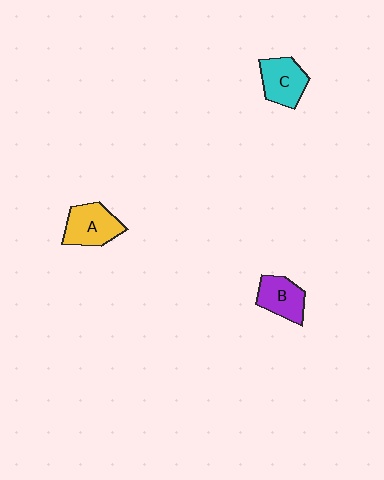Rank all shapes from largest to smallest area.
From largest to smallest: A (yellow), C (cyan), B (purple).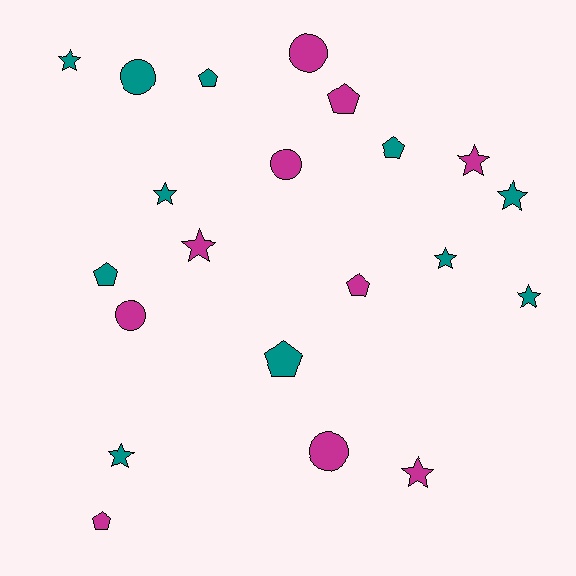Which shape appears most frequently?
Star, with 9 objects.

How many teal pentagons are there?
There are 4 teal pentagons.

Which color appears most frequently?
Teal, with 11 objects.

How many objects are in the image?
There are 21 objects.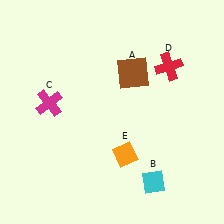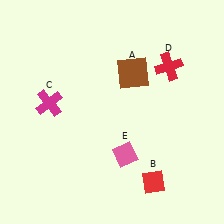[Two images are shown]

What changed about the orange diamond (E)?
In Image 1, E is orange. In Image 2, it changed to pink.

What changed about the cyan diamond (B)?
In Image 1, B is cyan. In Image 2, it changed to red.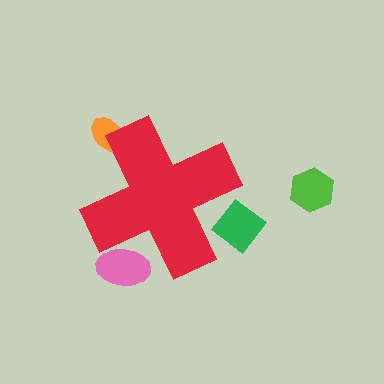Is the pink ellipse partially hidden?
Yes, the pink ellipse is partially hidden behind the red cross.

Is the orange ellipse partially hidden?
Yes, the orange ellipse is partially hidden behind the red cross.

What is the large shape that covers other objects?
A red cross.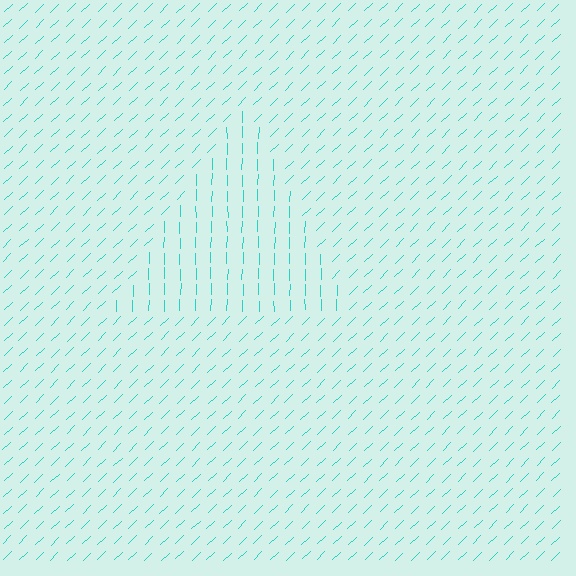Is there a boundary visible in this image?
Yes, there is a texture boundary formed by a change in line orientation.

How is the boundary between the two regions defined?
The boundary is defined purely by a change in line orientation (approximately 45 degrees difference). All lines are the same color and thickness.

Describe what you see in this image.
The image is filled with small cyan line segments. A triangle region in the image has lines oriented differently from the surrounding lines, creating a visible texture boundary.